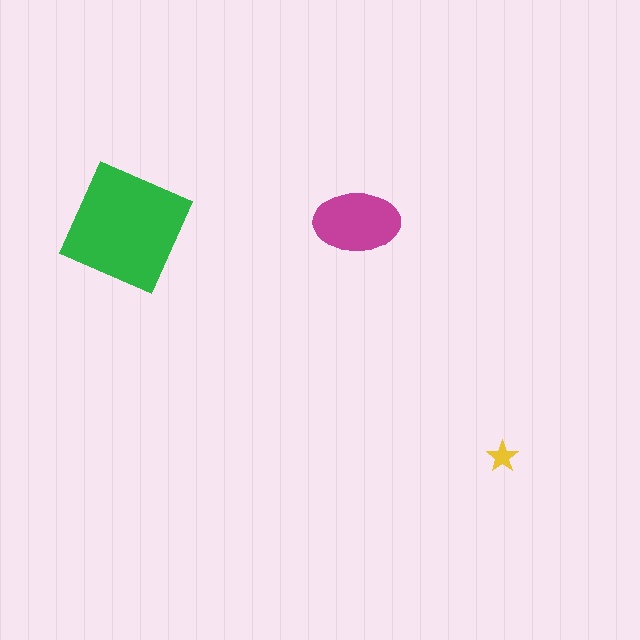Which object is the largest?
The green square.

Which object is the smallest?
The yellow star.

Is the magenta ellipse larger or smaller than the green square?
Smaller.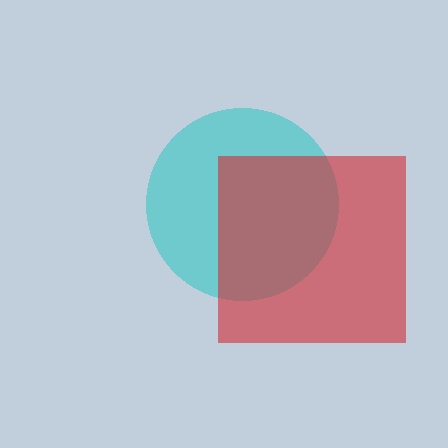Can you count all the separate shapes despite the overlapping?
Yes, there are 2 separate shapes.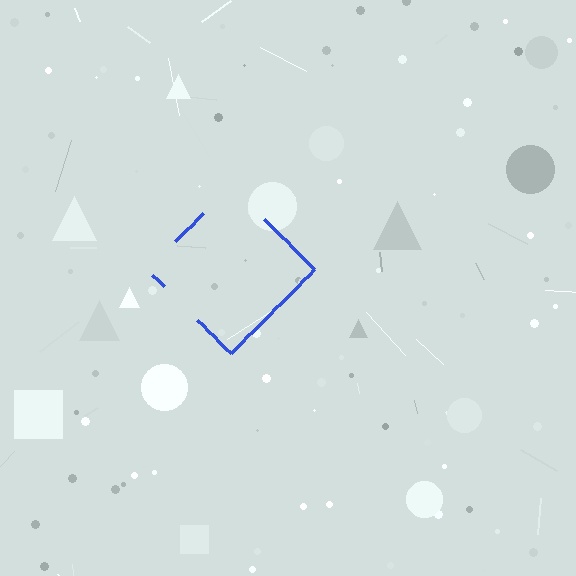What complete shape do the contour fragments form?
The contour fragments form a diamond.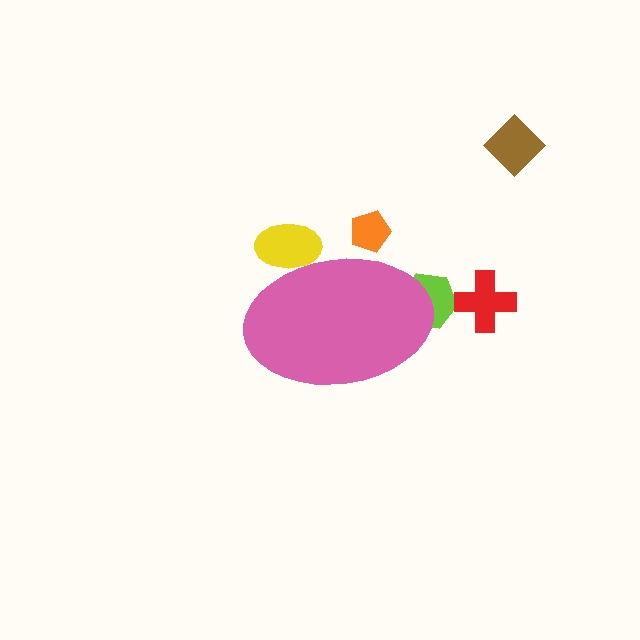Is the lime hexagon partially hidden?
Yes, the lime hexagon is partially hidden behind the pink ellipse.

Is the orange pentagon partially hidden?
Yes, the orange pentagon is partially hidden behind the pink ellipse.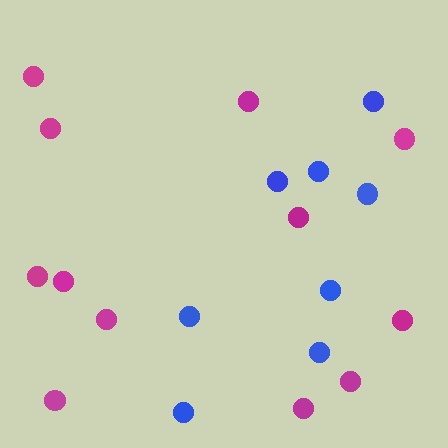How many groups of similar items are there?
There are 2 groups: one group of magenta circles (12) and one group of blue circles (8).